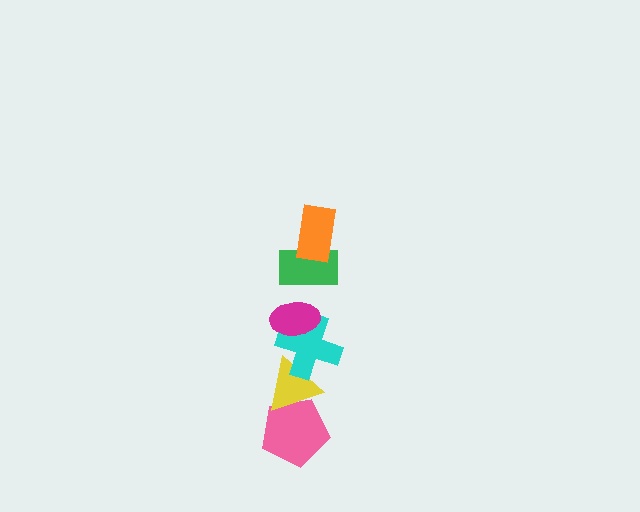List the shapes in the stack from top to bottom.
From top to bottom: the orange rectangle, the green rectangle, the magenta ellipse, the cyan cross, the yellow triangle, the pink pentagon.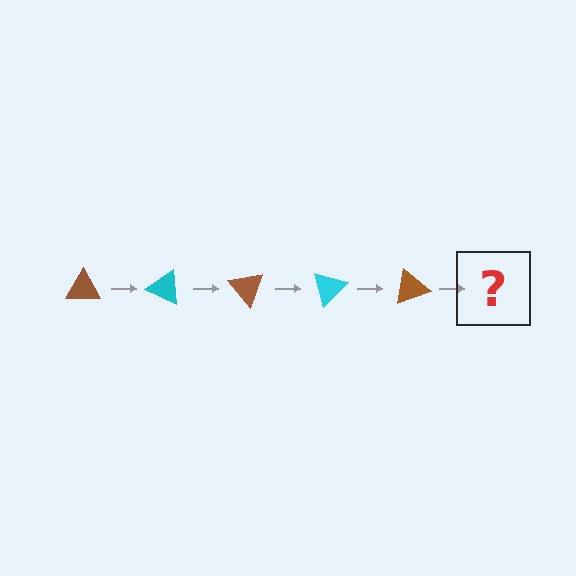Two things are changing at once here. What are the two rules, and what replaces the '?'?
The two rules are that it rotates 25 degrees each step and the color cycles through brown and cyan. The '?' should be a cyan triangle, rotated 125 degrees from the start.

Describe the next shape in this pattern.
It should be a cyan triangle, rotated 125 degrees from the start.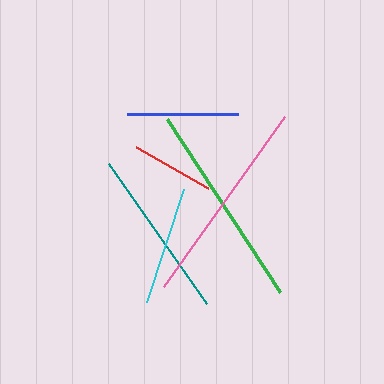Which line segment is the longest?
The pink line is the longest at approximately 209 pixels.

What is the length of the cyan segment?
The cyan segment is approximately 119 pixels long.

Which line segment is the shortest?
The red line is the shortest at approximately 83 pixels.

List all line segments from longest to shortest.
From longest to shortest: pink, green, teal, cyan, blue, red.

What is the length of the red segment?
The red segment is approximately 83 pixels long.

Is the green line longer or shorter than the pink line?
The pink line is longer than the green line.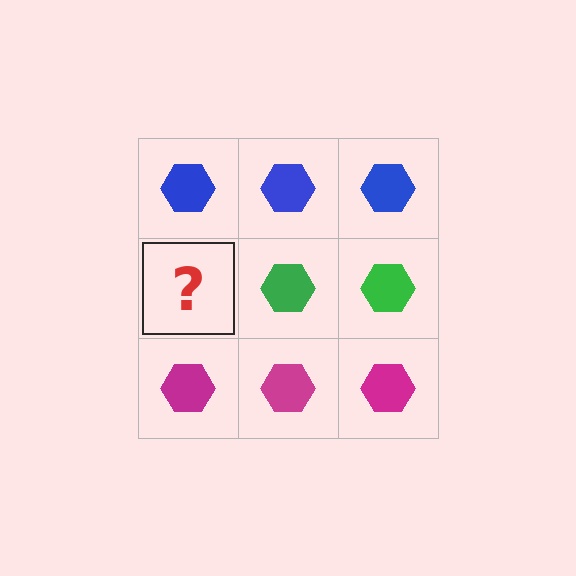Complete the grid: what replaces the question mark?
The question mark should be replaced with a green hexagon.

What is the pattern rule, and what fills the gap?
The rule is that each row has a consistent color. The gap should be filled with a green hexagon.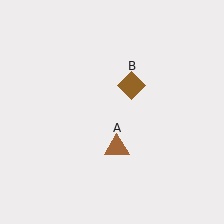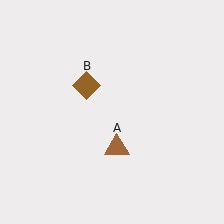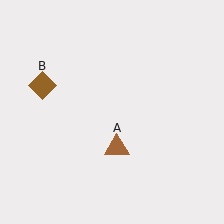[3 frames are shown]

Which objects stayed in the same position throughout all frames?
Brown triangle (object A) remained stationary.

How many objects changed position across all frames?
1 object changed position: brown diamond (object B).